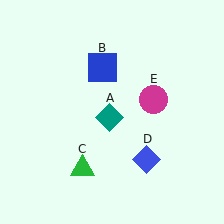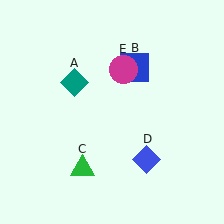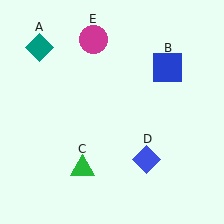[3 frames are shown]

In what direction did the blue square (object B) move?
The blue square (object B) moved right.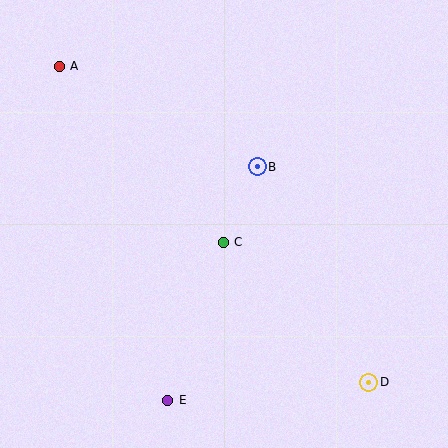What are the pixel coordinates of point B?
Point B is at (257, 167).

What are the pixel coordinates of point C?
Point C is at (223, 242).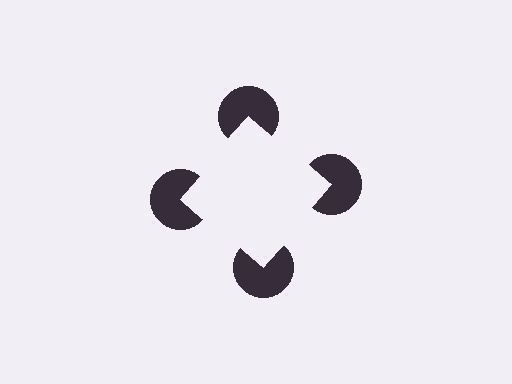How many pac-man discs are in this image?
There are 4 — one at each vertex of the illusory square.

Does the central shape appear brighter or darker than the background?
It typically appears slightly brighter than the background, even though no actual brightness change is drawn.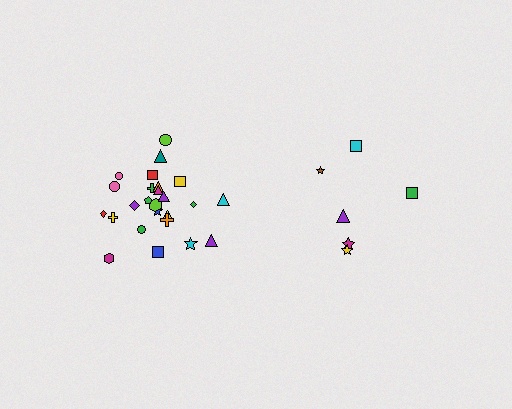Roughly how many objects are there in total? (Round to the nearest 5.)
Roughly 30 objects in total.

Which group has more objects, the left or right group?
The left group.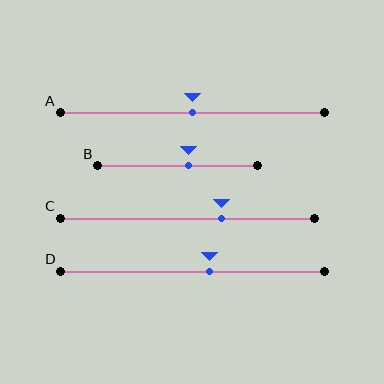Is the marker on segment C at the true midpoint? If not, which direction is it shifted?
No, the marker on segment C is shifted to the right by about 14% of the segment length.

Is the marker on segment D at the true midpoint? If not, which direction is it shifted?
No, the marker on segment D is shifted to the right by about 6% of the segment length.